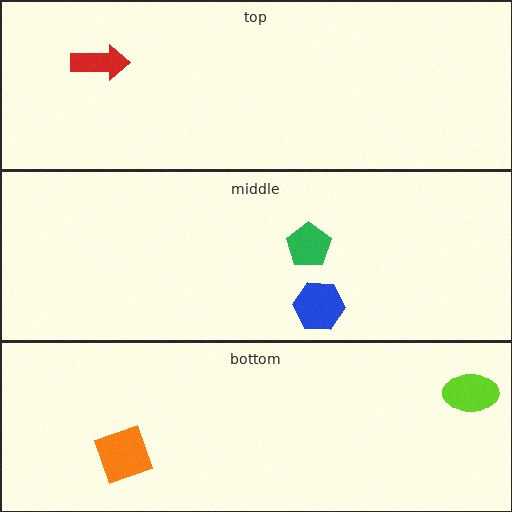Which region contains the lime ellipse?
The bottom region.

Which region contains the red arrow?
The top region.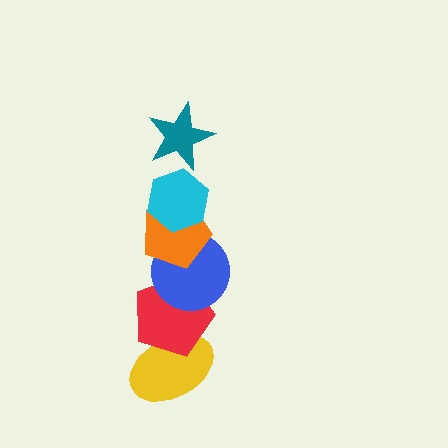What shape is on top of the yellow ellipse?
The red pentagon is on top of the yellow ellipse.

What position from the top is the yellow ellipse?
The yellow ellipse is 6th from the top.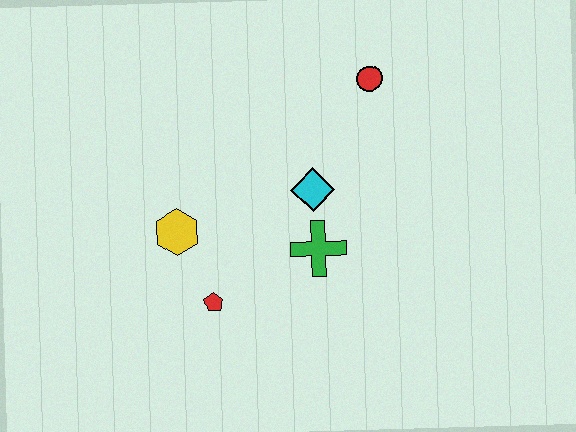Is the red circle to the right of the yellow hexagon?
Yes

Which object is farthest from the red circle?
The red pentagon is farthest from the red circle.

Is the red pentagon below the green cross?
Yes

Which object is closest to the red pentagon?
The yellow hexagon is closest to the red pentagon.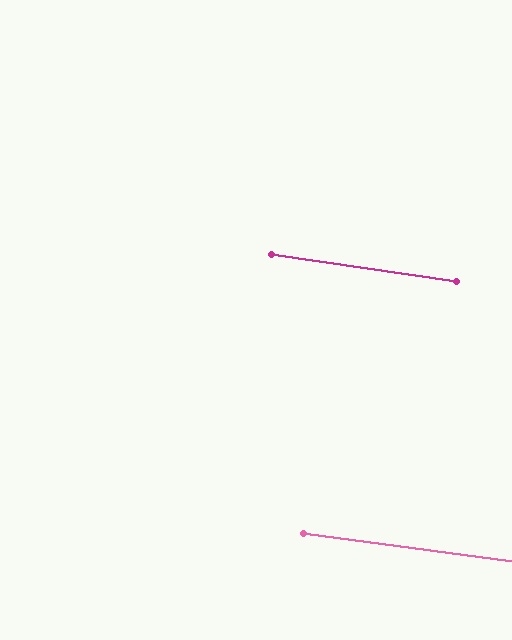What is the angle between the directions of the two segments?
Approximately 1 degree.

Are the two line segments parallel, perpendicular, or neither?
Parallel — their directions differ by only 0.6°.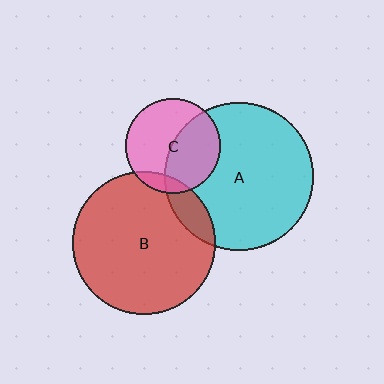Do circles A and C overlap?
Yes.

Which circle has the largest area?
Circle A (cyan).